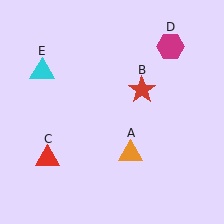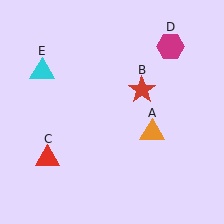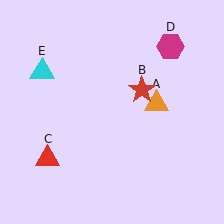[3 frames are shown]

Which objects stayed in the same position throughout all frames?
Red star (object B) and red triangle (object C) and magenta hexagon (object D) and cyan triangle (object E) remained stationary.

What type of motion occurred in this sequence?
The orange triangle (object A) rotated counterclockwise around the center of the scene.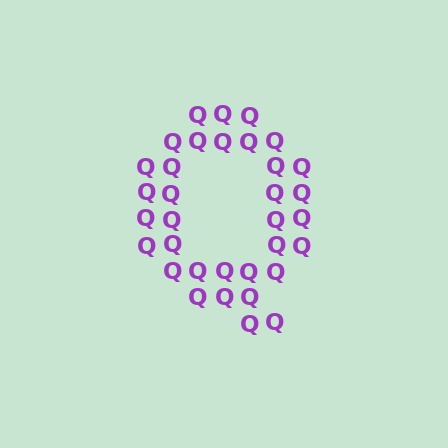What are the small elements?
The small elements are letter Q's.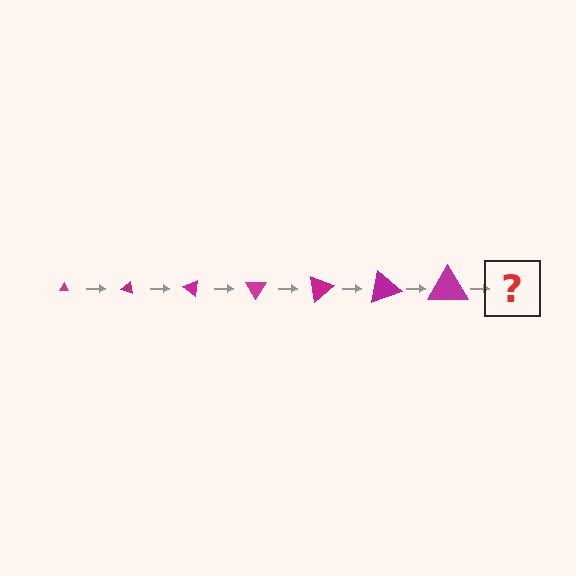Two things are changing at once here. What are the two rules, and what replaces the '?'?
The two rules are that the triangle grows larger each step and it rotates 20 degrees each step. The '?' should be a triangle, larger than the previous one and rotated 140 degrees from the start.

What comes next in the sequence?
The next element should be a triangle, larger than the previous one and rotated 140 degrees from the start.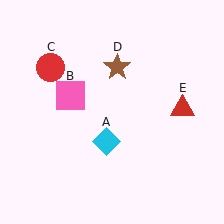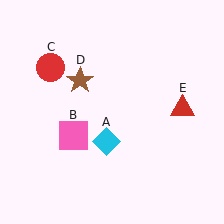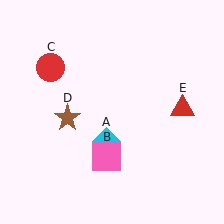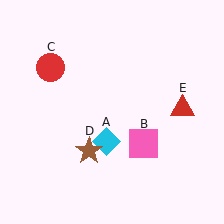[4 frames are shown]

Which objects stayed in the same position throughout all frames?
Cyan diamond (object A) and red circle (object C) and red triangle (object E) remained stationary.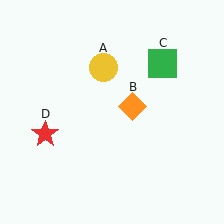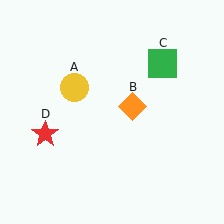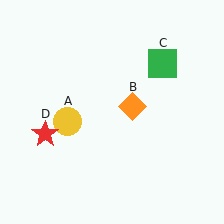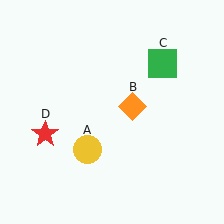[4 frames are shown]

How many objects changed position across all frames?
1 object changed position: yellow circle (object A).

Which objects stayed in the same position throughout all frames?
Orange diamond (object B) and green square (object C) and red star (object D) remained stationary.